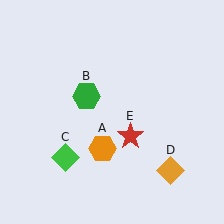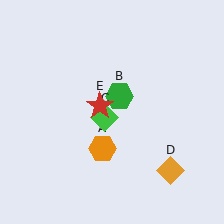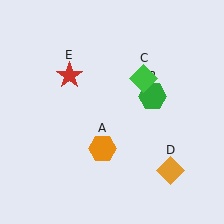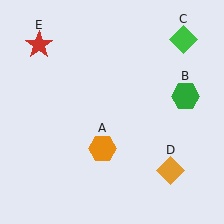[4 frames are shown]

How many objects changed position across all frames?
3 objects changed position: green hexagon (object B), green diamond (object C), red star (object E).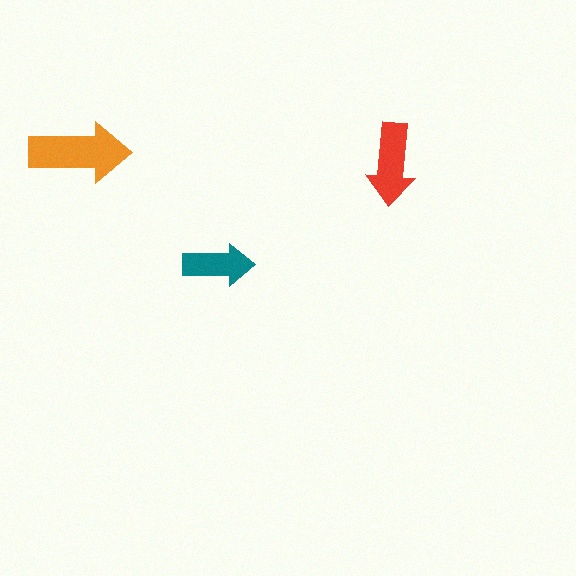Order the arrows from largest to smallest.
the orange one, the red one, the teal one.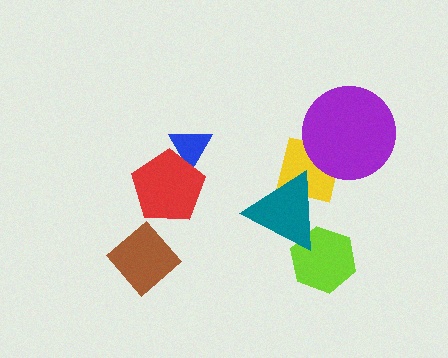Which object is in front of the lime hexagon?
The teal triangle is in front of the lime hexagon.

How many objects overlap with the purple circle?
1 object overlaps with the purple circle.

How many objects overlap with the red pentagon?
1 object overlaps with the red pentagon.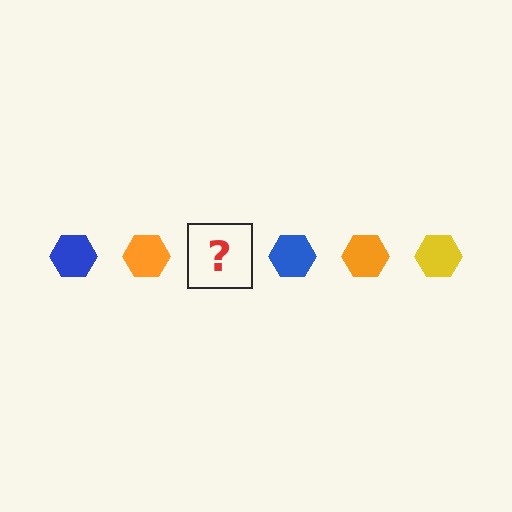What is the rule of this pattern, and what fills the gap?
The rule is that the pattern cycles through blue, orange, yellow hexagons. The gap should be filled with a yellow hexagon.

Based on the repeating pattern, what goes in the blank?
The blank should be a yellow hexagon.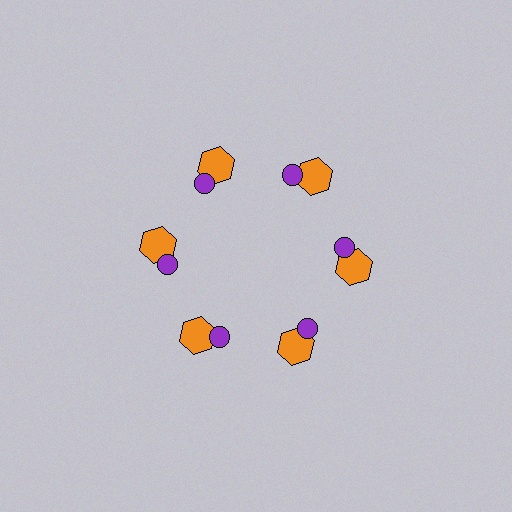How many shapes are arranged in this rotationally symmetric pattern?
There are 12 shapes, arranged in 6 groups of 2.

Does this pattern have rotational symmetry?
Yes, this pattern has 6-fold rotational symmetry. It looks the same after rotating 60 degrees around the center.